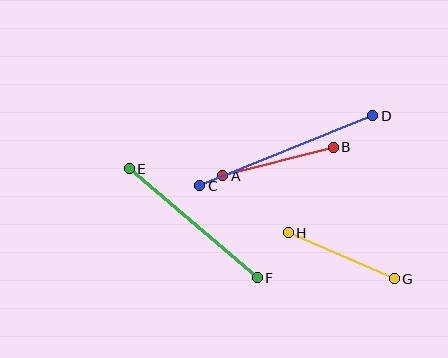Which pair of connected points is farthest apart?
Points C and D are farthest apart.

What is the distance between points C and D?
The distance is approximately 187 pixels.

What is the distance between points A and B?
The distance is approximately 114 pixels.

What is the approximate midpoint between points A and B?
The midpoint is at approximately (278, 162) pixels.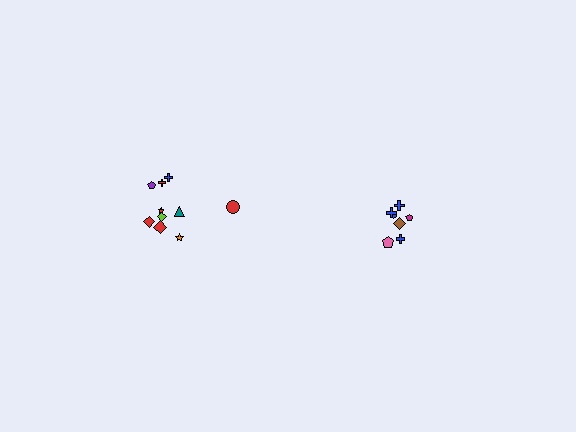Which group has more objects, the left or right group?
The left group.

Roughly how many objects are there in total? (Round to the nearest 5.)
Roughly 15 objects in total.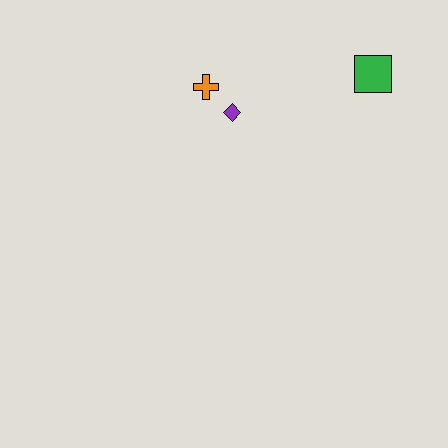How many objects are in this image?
There are 3 objects.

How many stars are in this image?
There are no stars.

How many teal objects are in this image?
There are no teal objects.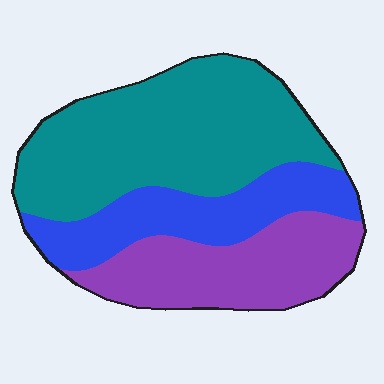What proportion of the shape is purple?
Purple takes up between a quarter and a half of the shape.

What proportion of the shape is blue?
Blue takes up about one quarter (1/4) of the shape.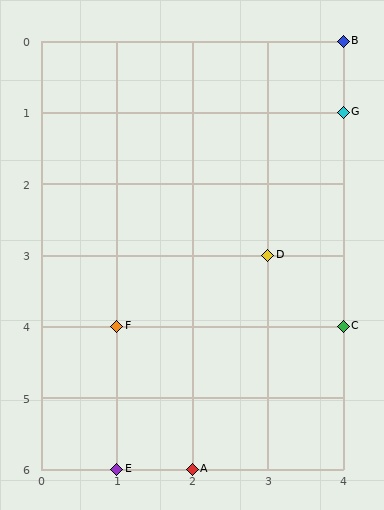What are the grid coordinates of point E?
Point E is at grid coordinates (1, 6).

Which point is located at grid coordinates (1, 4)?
Point F is at (1, 4).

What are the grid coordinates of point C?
Point C is at grid coordinates (4, 4).